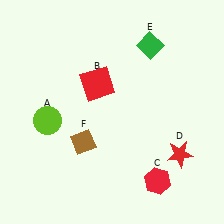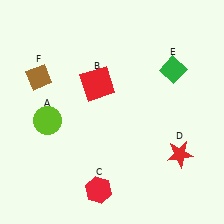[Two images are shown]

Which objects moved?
The objects that moved are: the red hexagon (C), the green diamond (E), the brown diamond (F).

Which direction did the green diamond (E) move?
The green diamond (E) moved down.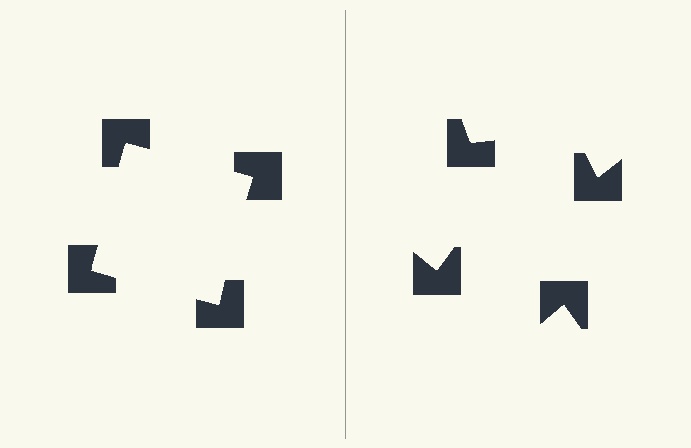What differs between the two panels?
The notched squares are positioned identically on both sides; only the wedge orientations differ. On the left they align to a square; on the right they are misaligned.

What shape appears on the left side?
An illusory square.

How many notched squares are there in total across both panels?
8 — 4 on each side.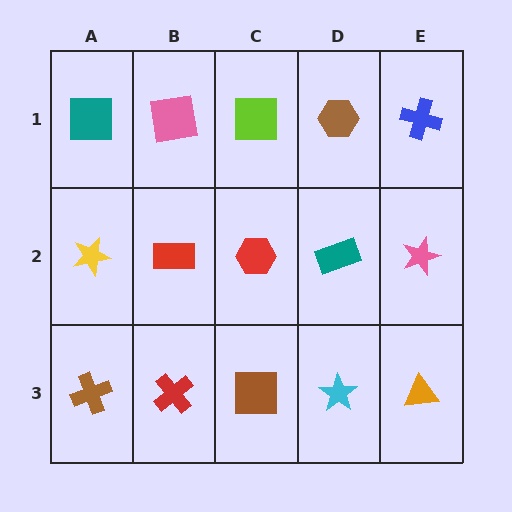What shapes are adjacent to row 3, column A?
A yellow star (row 2, column A), a red cross (row 3, column B).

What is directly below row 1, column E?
A pink star.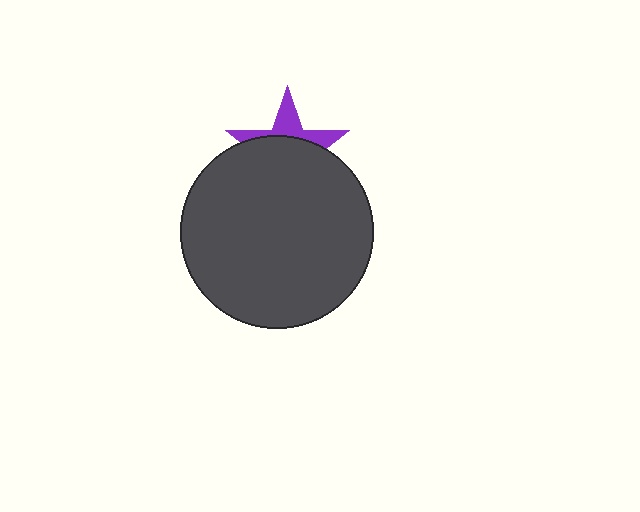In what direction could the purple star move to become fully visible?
The purple star could move up. That would shift it out from behind the dark gray circle entirely.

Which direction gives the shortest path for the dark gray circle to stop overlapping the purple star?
Moving down gives the shortest separation.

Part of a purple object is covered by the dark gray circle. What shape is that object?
It is a star.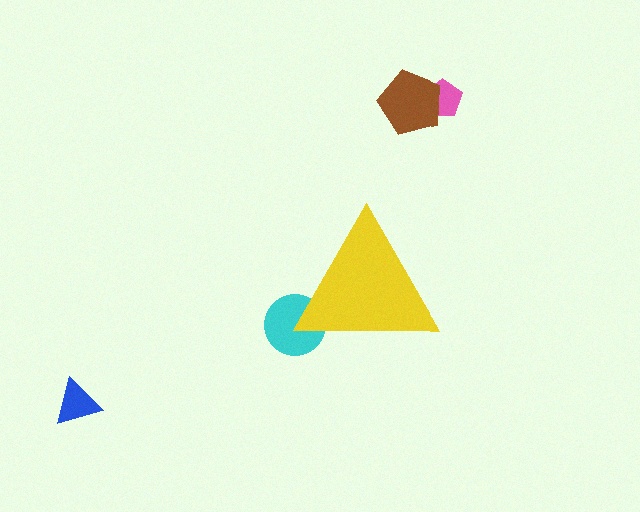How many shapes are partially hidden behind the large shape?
1 shape is partially hidden.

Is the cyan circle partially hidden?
Yes, the cyan circle is partially hidden behind the yellow triangle.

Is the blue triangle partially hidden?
No, the blue triangle is fully visible.